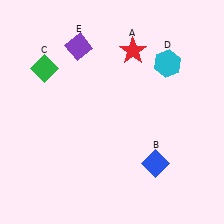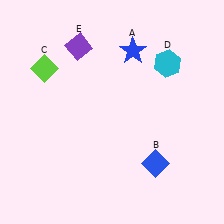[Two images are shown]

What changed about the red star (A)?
In Image 1, A is red. In Image 2, it changed to blue.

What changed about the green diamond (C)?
In Image 1, C is green. In Image 2, it changed to lime.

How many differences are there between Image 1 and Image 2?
There are 2 differences between the two images.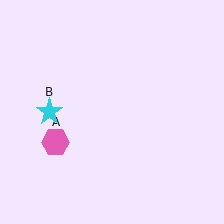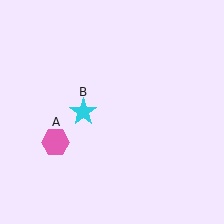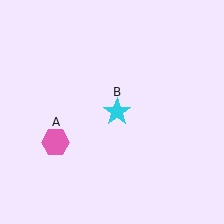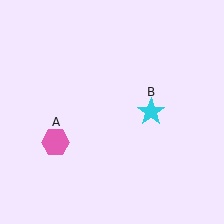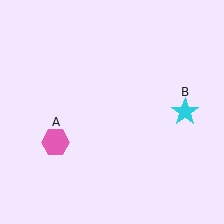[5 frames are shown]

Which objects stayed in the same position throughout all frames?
Pink hexagon (object A) remained stationary.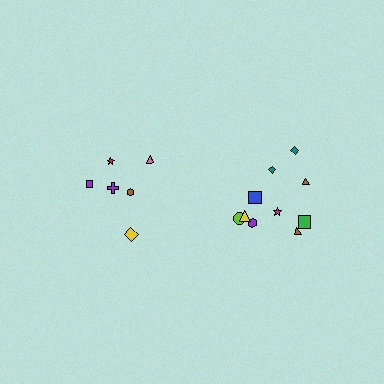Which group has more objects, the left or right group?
The right group.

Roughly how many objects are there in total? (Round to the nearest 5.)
Roughly 15 objects in total.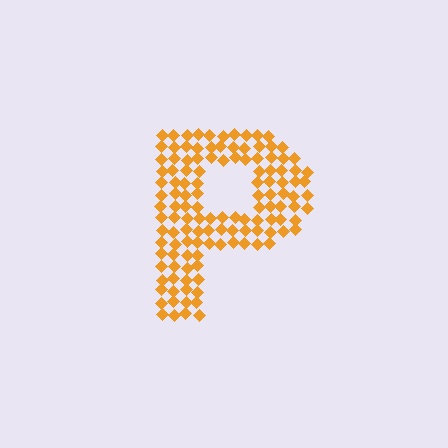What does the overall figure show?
The overall figure shows the letter P.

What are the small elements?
The small elements are diamonds.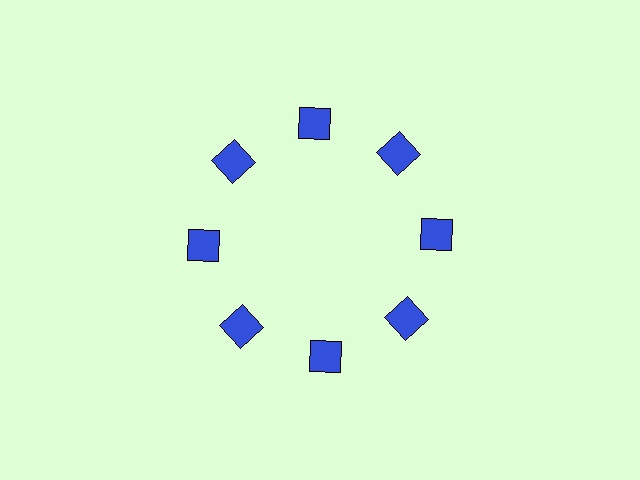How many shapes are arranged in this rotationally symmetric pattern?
There are 8 shapes, arranged in 8 groups of 1.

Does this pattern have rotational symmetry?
Yes, this pattern has 8-fold rotational symmetry. It looks the same after rotating 45 degrees around the center.